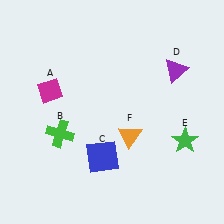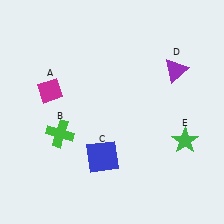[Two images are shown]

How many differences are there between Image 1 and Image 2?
There is 1 difference between the two images.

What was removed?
The orange triangle (F) was removed in Image 2.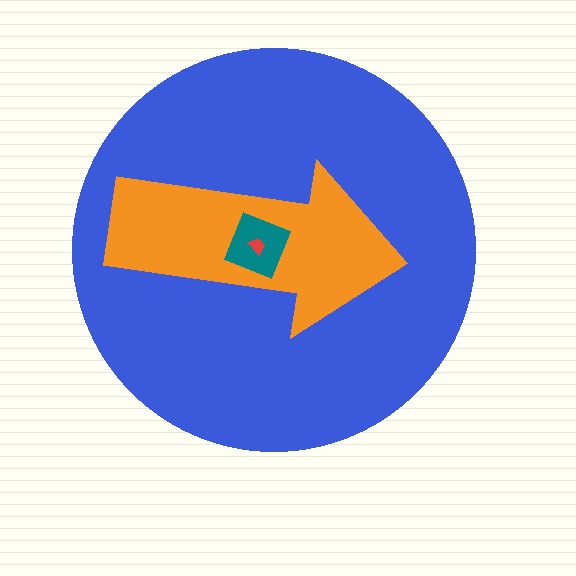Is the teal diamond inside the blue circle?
Yes.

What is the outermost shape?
The blue circle.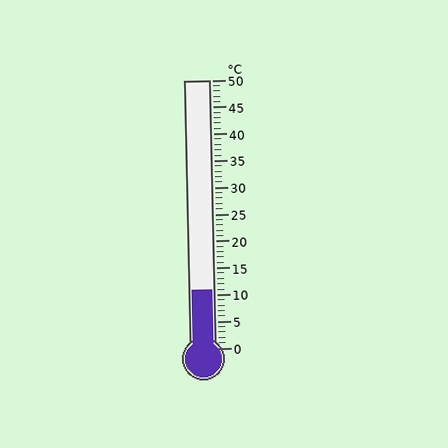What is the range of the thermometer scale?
The thermometer scale ranges from 0°C to 50°C.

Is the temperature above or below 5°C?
The temperature is above 5°C.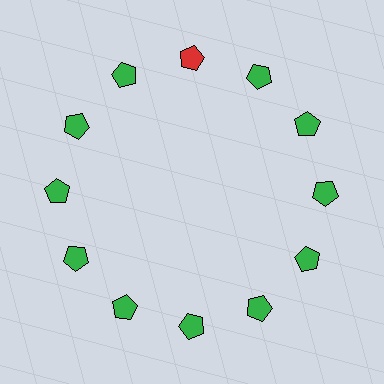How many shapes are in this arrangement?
There are 12 shapes arranged in a ring pattern.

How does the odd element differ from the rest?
It has a different color: red instead of green.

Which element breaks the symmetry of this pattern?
The red pentagon at roughly the 12 o'clock position breaks the symmetry. All other shapes are green pentagons.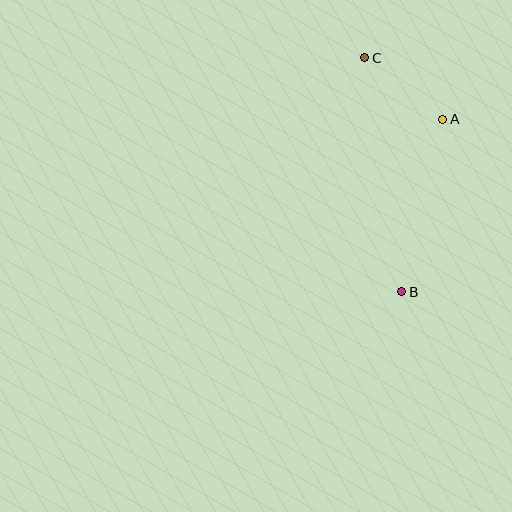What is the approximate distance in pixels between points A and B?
The distance between A and B is approximately 177 pixels.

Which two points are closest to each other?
Points A and C are closest to each other.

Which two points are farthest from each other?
Points B and C are farthest from each other.